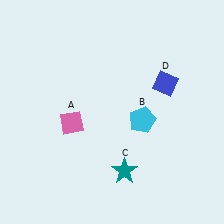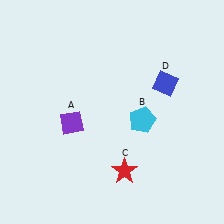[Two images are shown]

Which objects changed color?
A changed from pink to purple. C changed from teal to red.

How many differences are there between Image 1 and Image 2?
There are 2 differences between the two images.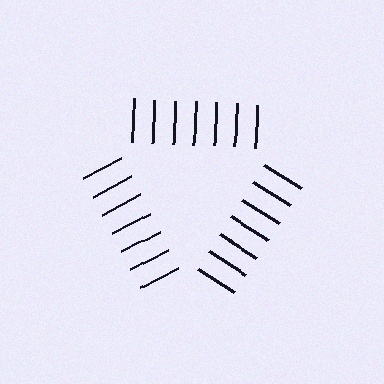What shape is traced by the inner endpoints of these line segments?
An illusory triangle — the line segments terminate on its edges but no continuous stroke is drawn.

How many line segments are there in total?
21 — 7 along each of the 3 edges.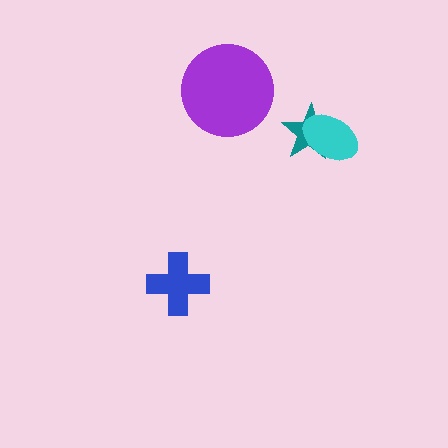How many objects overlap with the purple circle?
0 objects overlap with the purple circle.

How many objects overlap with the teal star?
1 object overlaps with the teal star.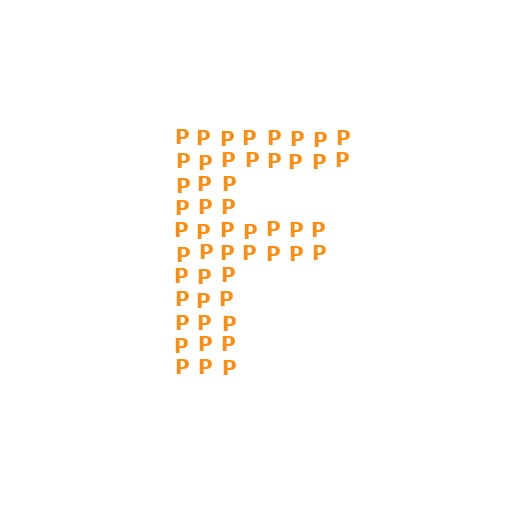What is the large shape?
The large shape is the letter F.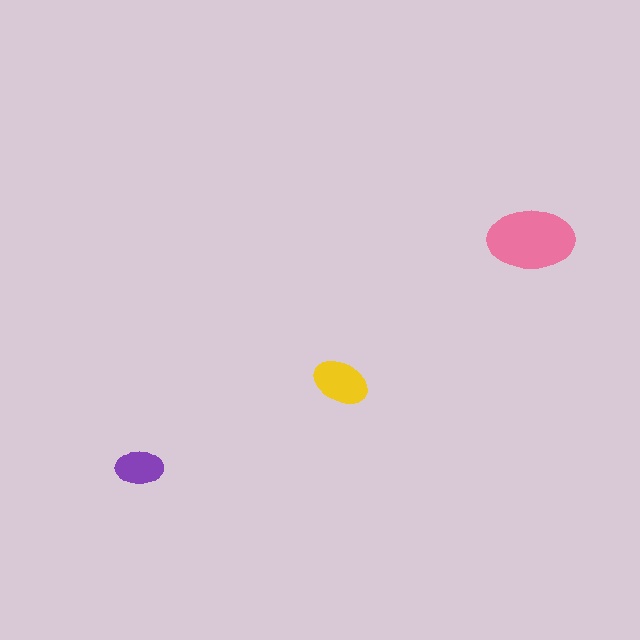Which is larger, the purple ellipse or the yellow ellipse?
The yellow one.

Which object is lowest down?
The purple ellipse is bottommost.